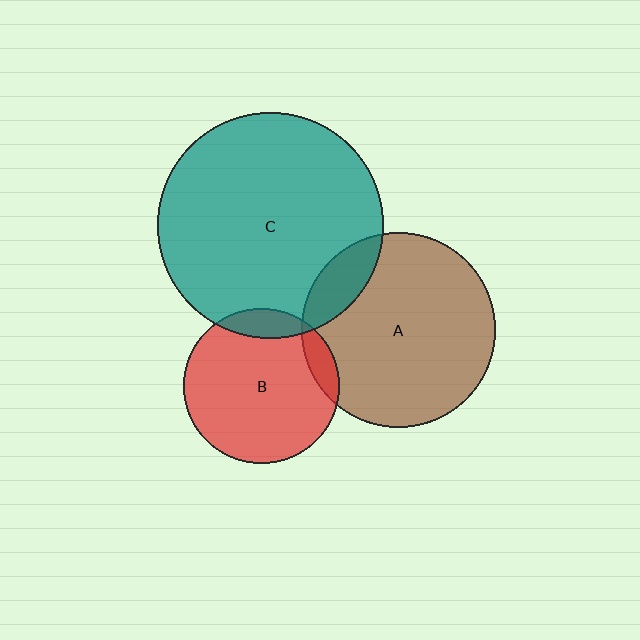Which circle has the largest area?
Circle C (teal).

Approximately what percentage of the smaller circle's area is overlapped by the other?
Approximately 15%.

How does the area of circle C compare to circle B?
Approximately 2.1 times.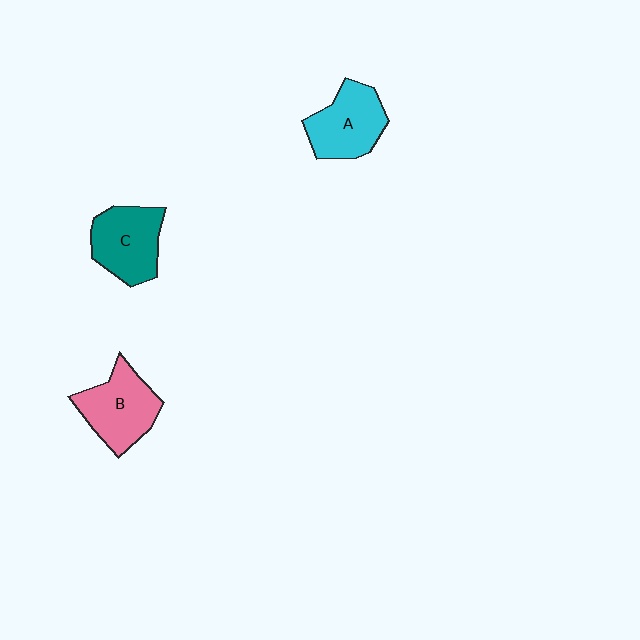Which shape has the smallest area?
Shape A (cyan).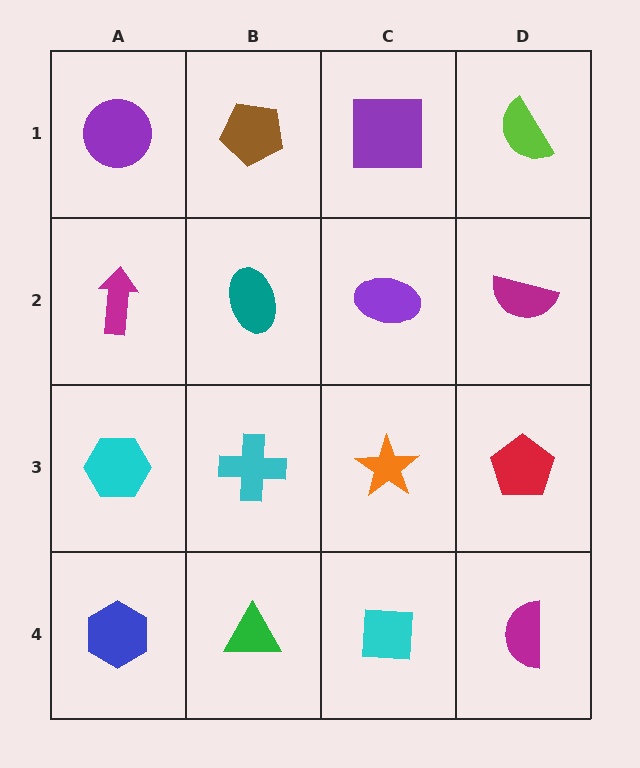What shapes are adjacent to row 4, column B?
A cyan cross (row 3, column B), a blue hexagon (row 4, column A), a cyan square (row 4, column C).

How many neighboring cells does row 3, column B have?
4.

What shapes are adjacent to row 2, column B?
A brown pentagon (row 1, column B), a cyan cross (row 3, column B), a magenta arrow (row 2, column A), a purple ellipse (row 2, column C).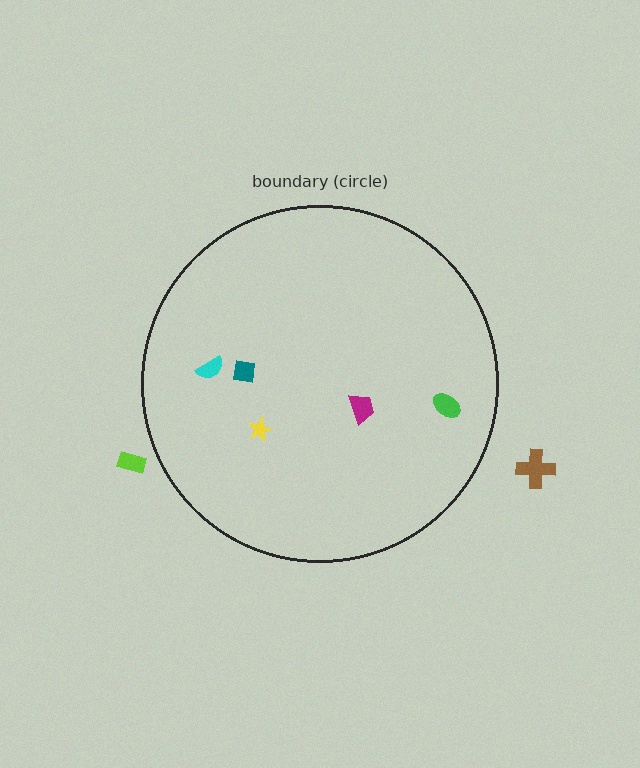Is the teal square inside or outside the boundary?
Inside.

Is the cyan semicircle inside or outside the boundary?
Inside.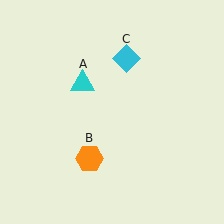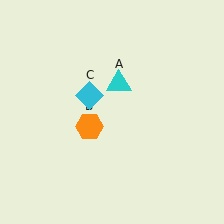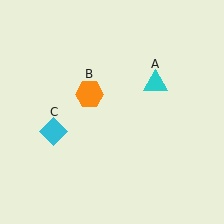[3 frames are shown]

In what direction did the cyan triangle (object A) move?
The cyan triangle (object A) moved right.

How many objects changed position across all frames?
3 objects changed position: cyan triangle (object A), orange hexagon (object B), cyan diamond (object C).